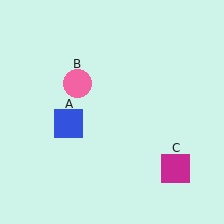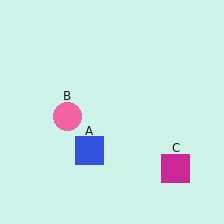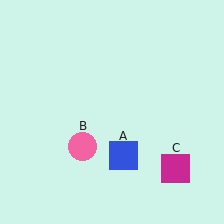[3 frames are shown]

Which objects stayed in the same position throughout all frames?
Magenta square (object C) remained stationary.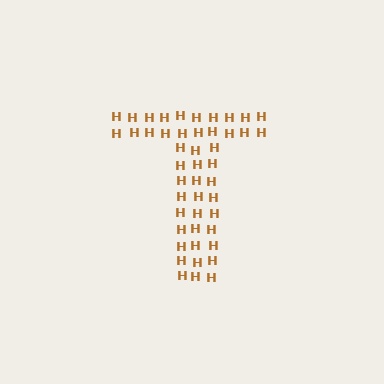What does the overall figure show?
The overall figure shows the letter T.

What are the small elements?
The small elements are letter H's.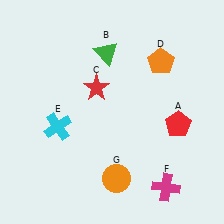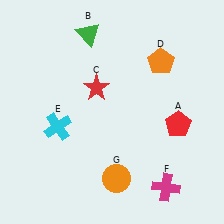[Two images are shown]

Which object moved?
The green triangle (B) moved up.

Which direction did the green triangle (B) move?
The green triangle (B) moved up.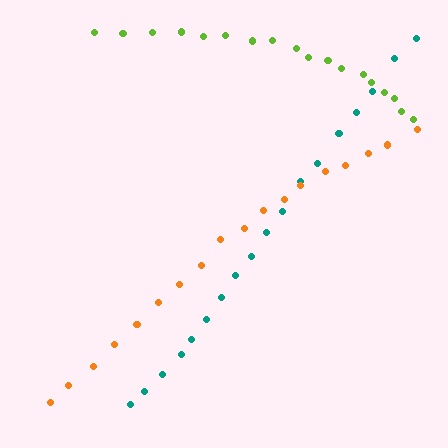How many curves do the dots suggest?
There are 3 distinct paths.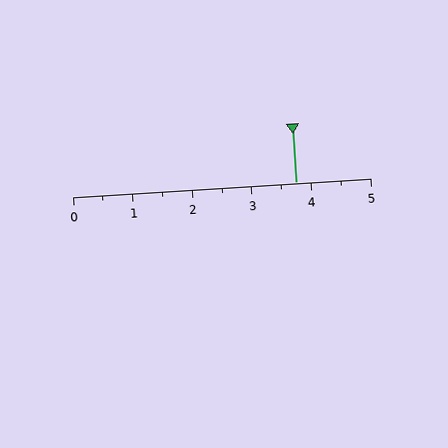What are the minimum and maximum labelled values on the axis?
The axis runs from 0 to 5.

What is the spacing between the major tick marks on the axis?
The major ticks are spaced 1 apart.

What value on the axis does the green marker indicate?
The marker indicates approximately 3.8.